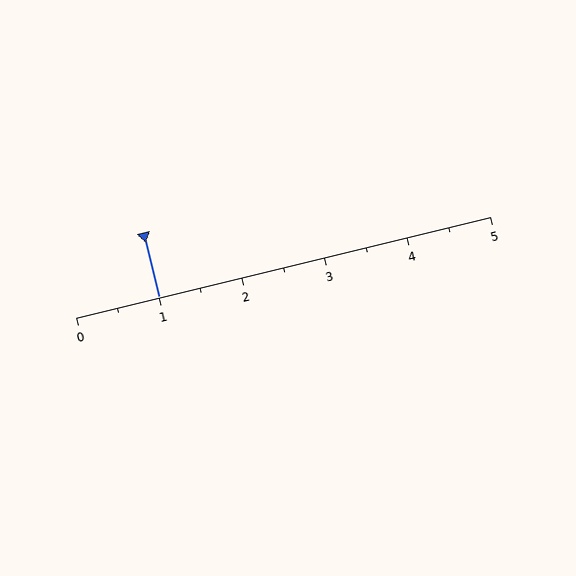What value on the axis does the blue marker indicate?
The marker indicates approximately 1.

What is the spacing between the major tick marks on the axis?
The major ticks are spaced 1 apart.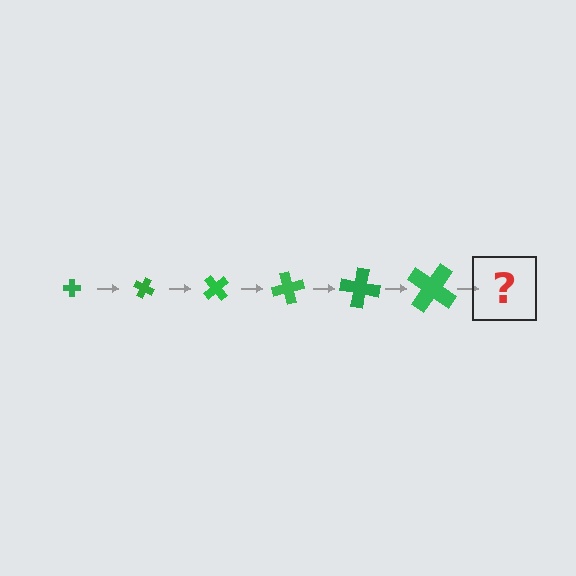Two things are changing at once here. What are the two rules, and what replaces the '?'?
The two rules are that the cross grows larger each step and it rotates 25 degrees each step. The '?' should be a cross, larger than the previous one and rotated 150 degrees from the start.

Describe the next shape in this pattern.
It should be a cross, larger than the previous one and rotated 150 degrees from the start.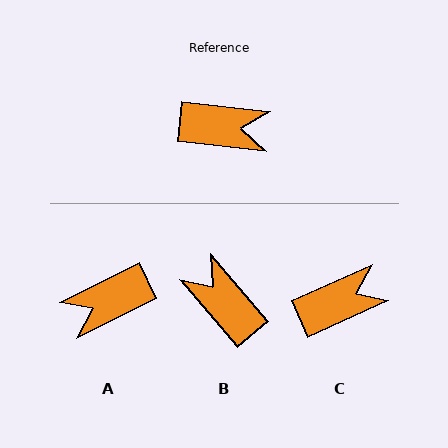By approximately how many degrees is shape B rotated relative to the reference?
Approximately 137 degrees counter-clockwise.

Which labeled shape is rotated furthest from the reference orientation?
A, about 147 degrees away.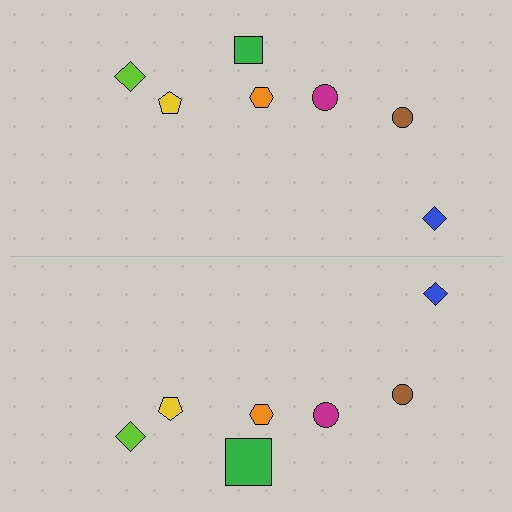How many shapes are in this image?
There are 14 shapes in this image.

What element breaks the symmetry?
The green square on the bottom side has a different size than its mirror counterpart.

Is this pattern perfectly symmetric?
No, the pattern is not perfectly symmetric. The green square on the bottom side has a different size than its mirror counterpart.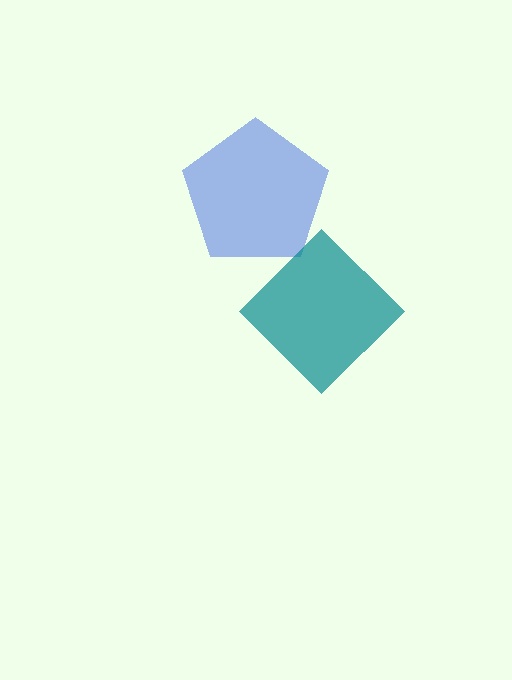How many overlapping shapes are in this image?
There are 2 overlapping shapes in the image.